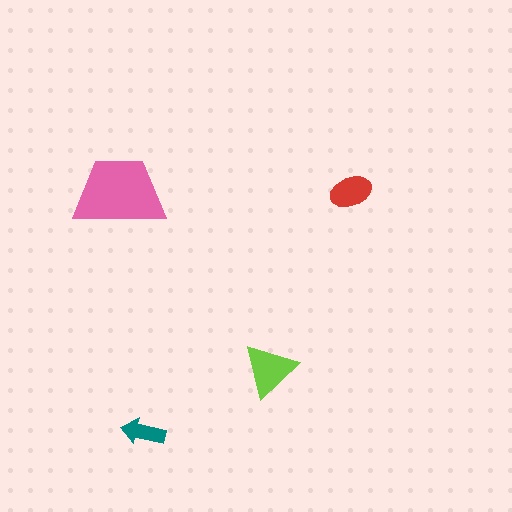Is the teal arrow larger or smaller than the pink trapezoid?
Smaller.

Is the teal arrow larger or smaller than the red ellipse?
Smaller.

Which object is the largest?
The pink trapezoid.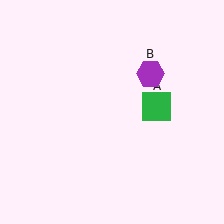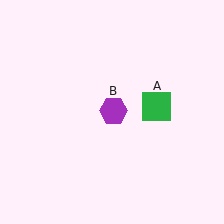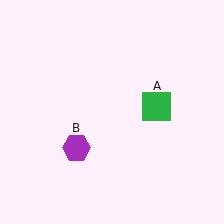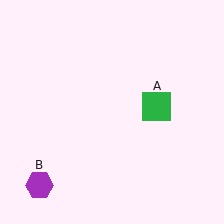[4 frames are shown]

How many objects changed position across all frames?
1 object changed position: purple hexagon (object B).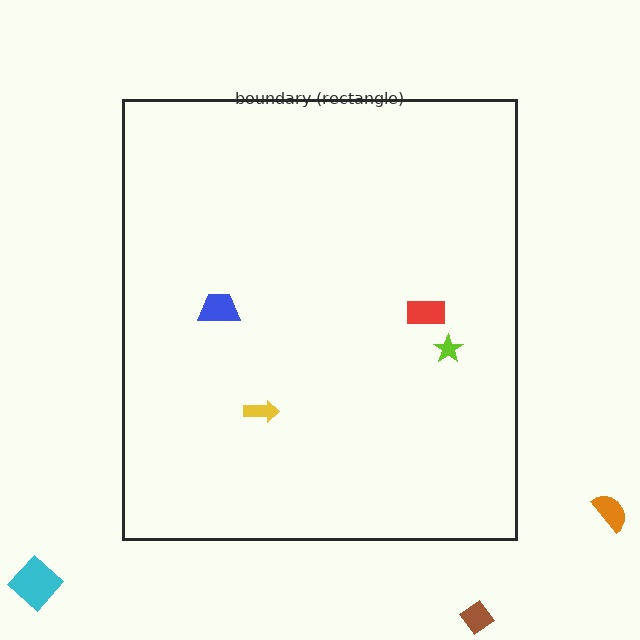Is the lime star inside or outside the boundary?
Inside.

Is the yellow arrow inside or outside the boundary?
Inside.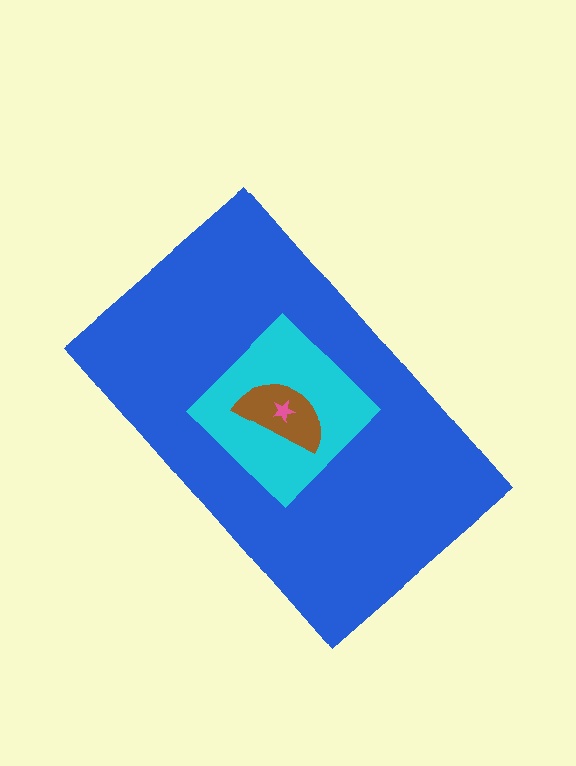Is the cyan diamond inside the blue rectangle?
Yes.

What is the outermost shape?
The blue rectangle.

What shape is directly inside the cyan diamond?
The brown semicircle.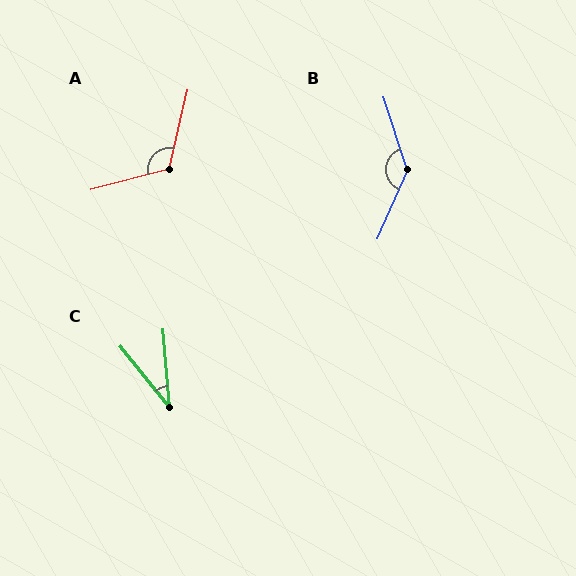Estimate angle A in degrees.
Approximately 118 degrees.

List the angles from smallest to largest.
C (34°), A (118°), B (139°).